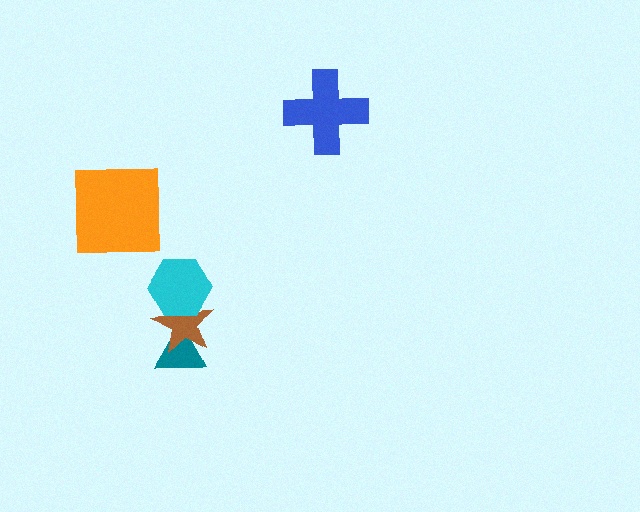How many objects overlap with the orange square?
0 objects overlap with the orange square.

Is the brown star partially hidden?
Yes, it is partially covered by another shape.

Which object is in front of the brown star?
The cyan hexagon is in front of the brown star.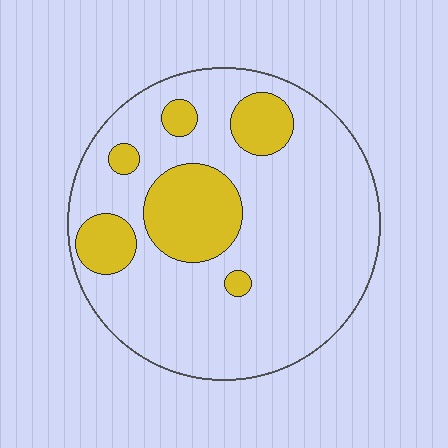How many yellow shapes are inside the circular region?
6.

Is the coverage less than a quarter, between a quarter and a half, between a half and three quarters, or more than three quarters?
Less than a quarter.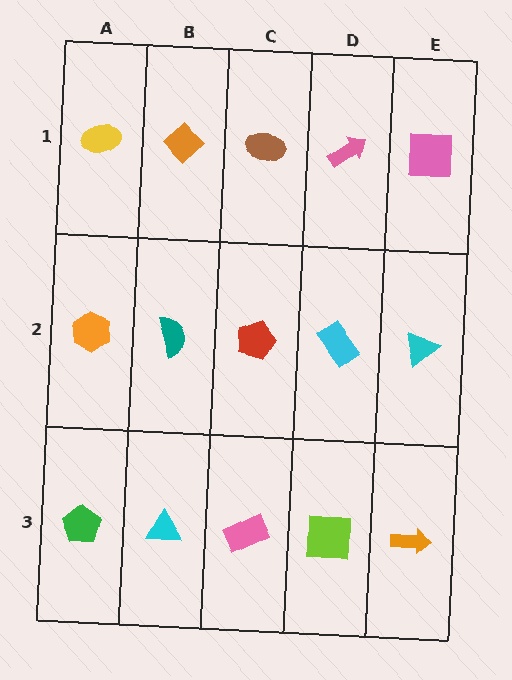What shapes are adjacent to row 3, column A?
An orange hexagon (row 2, column A), a cyan triangle (row 3, column B).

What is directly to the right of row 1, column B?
A brown ellipse.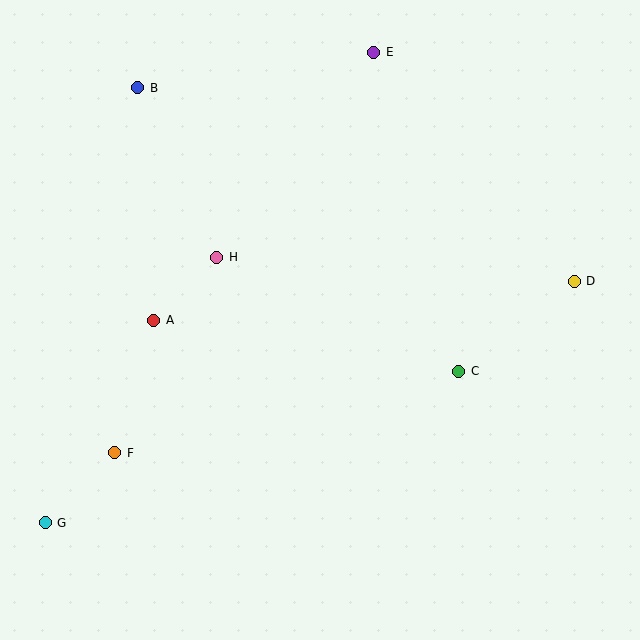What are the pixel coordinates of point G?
Point G is at (45, 523).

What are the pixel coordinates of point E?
Point E is at (374, 52).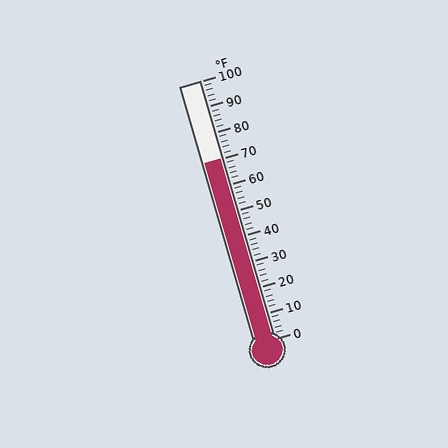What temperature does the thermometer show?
The thermometer shows approximately 70°F.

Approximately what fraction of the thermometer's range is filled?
The thermometer is filled to approximately 70% of its range.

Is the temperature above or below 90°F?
The temperature is below 90°F.